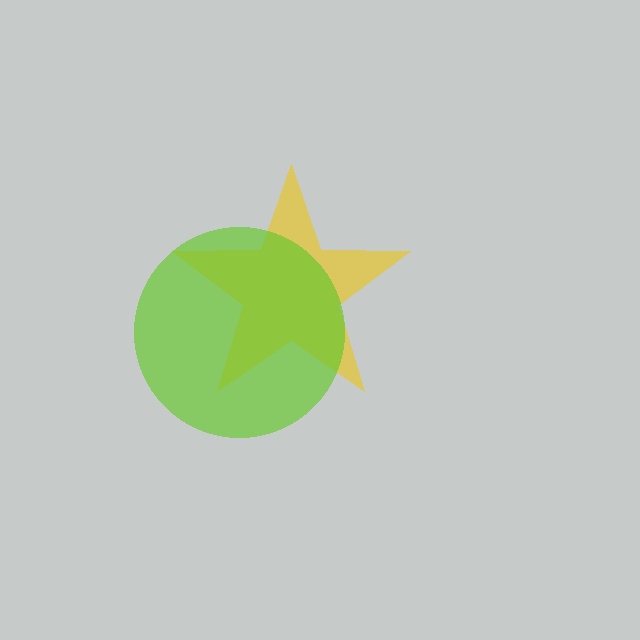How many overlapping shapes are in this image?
There are 2 overlapping shapes in the image.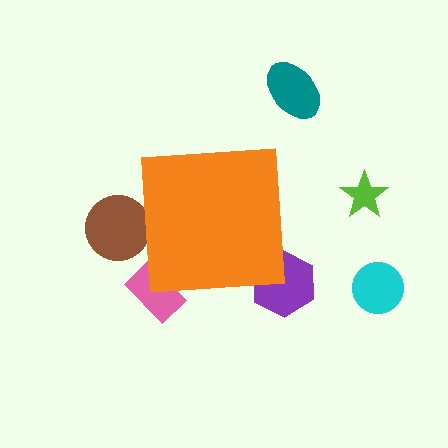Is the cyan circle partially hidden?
No, the cyan circle is fully visible.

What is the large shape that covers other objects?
An orange square.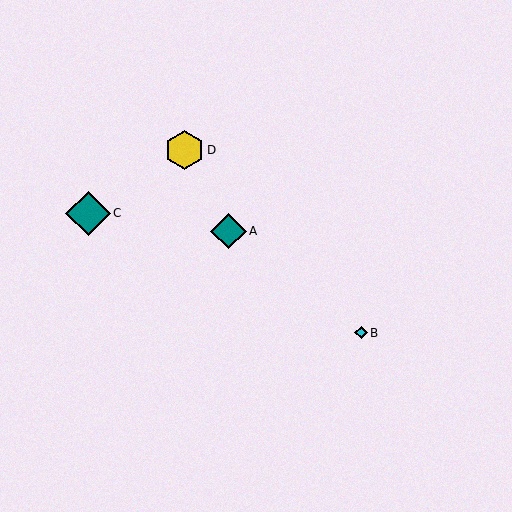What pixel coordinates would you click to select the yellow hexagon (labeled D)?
Click at (184, 150) to select the yellow hexagon D.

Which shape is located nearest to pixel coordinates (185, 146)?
The yellow hexagon (labeled D) at (184, 150) is nearest to that location.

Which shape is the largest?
The teal diamond (labeled C) is the largest.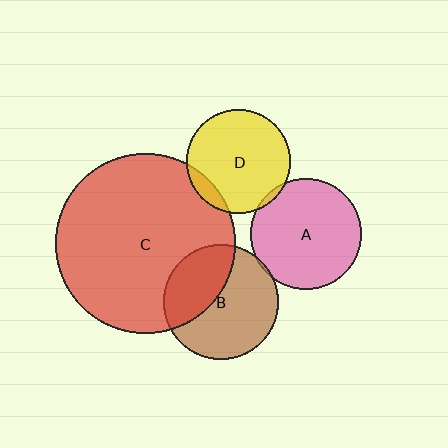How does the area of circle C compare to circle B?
Approximately 2.5 times.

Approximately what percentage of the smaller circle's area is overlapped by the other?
Approximately 40%.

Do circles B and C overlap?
Yes.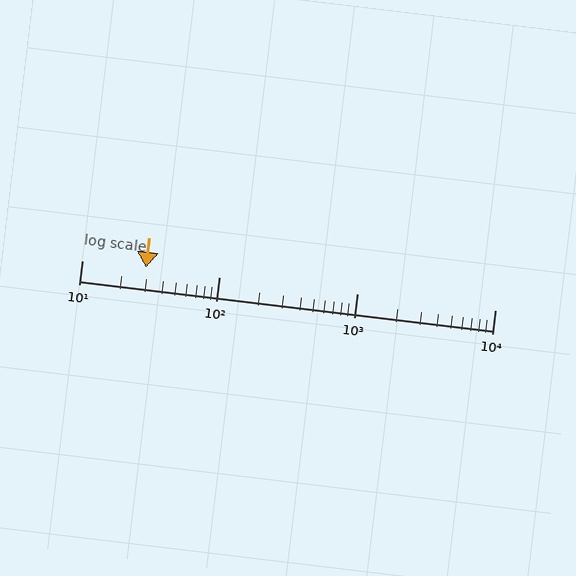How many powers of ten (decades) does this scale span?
The scale spans 3 decades, from 10 to 10000.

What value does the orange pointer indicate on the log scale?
The pointer indicates approximately 29.